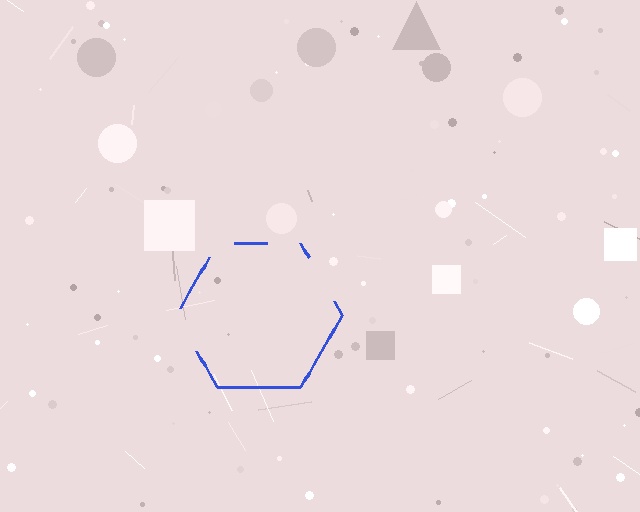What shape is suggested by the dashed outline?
The dashed outline suggests a hexagon.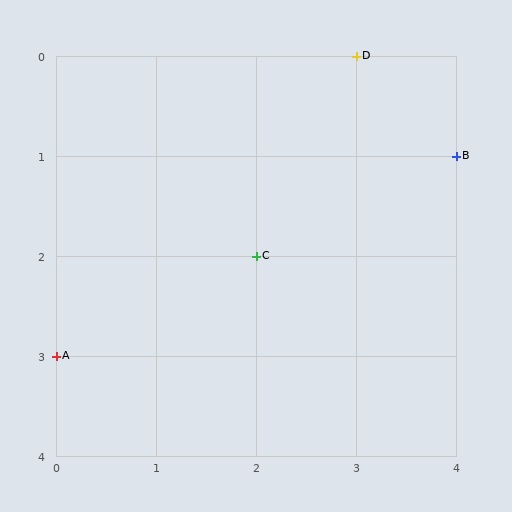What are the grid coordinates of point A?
Point A is at grid coordinates (0, 3).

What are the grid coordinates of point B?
Point B is at grid coordinates (4, 1).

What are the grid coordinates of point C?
Point C is at grid coordinates (2, 2).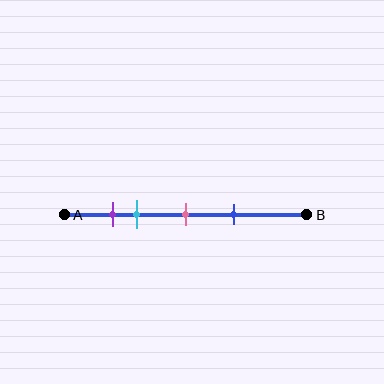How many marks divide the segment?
There are 4 marks dividing the segment.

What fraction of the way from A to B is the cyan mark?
The cyan mark is approximately 30% (0.3) of the way from A to B.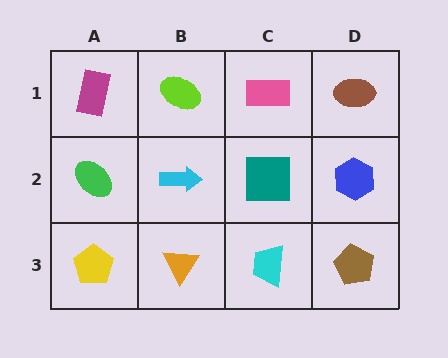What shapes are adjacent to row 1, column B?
A cyan arrow (row 2, column B), a magenta rectangle (row 1, column A), a pink rectangle (row 1, column C).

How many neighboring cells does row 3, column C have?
3.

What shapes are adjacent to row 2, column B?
A lime ellipse (row 1, column B), an orange triangle (row 3, column B), a green ellipse (row 2, column A), a teal square (row 2, column C).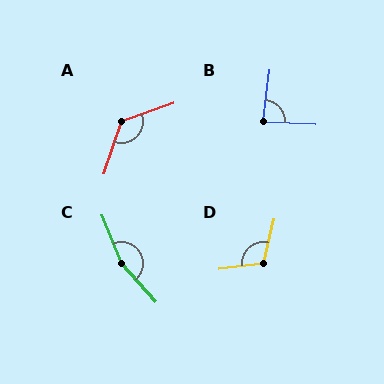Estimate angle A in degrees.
Approximately 128 degrees.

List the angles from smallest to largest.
B (85°), D (111°), A (128°), C (161°).